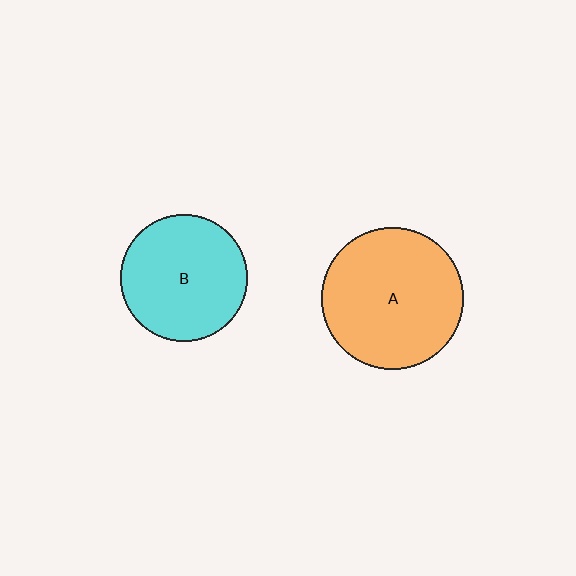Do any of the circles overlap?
No, none of the circles overlap.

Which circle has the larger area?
Circle A (orange).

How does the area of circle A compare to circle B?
Approximately 1.2 times.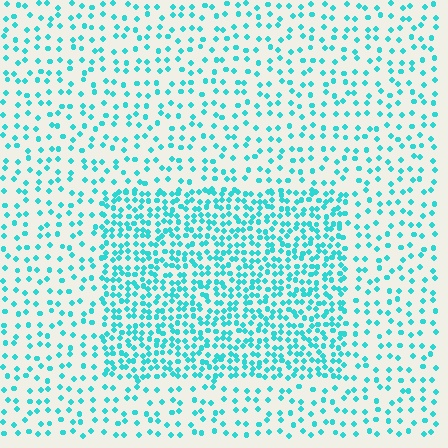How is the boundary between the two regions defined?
The boundary is defined by a change in element density (approximately 2.3x ratio). All elements are the same color, size, and shape.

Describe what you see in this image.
The image contains small cyan elements arranged at two different densities. A rectangle-shaped region is visible where the elements are more densely packed than the surrounding area.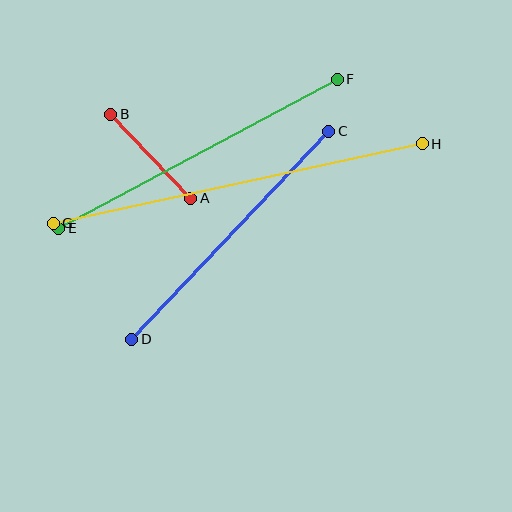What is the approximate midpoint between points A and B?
The midpoint is at approximately (151, 156) pixels.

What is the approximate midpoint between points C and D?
The midpoint is at approximately (230, 235) pixels.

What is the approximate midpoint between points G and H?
The midpoint is at approximately (238, 184) pixels.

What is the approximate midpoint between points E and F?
The midpoint is at approximately (198, 154) pixels.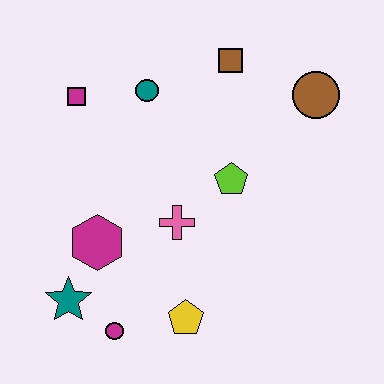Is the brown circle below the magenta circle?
No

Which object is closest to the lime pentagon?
The pink cross is closest to the lime pentagon.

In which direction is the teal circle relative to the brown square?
The teal circle is to the left of the brown square.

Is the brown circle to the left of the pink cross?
No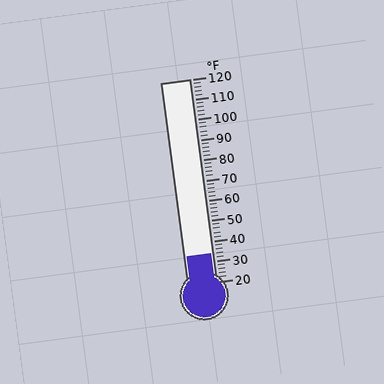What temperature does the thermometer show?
The thermometer shows approximately 34°F.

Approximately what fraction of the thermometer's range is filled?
The thermometer is filled to approximately 15% of its range.